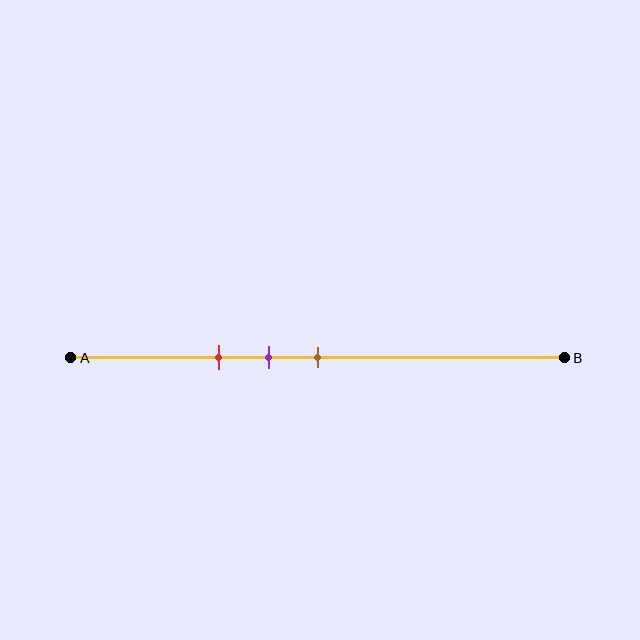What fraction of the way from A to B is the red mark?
The red mark is approximately 30% (0.3) of the way from A to B.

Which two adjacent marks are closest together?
The purple and brown marks are the closest adjacent pair.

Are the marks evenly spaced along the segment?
Yes, the marks are approximately evenly spaced.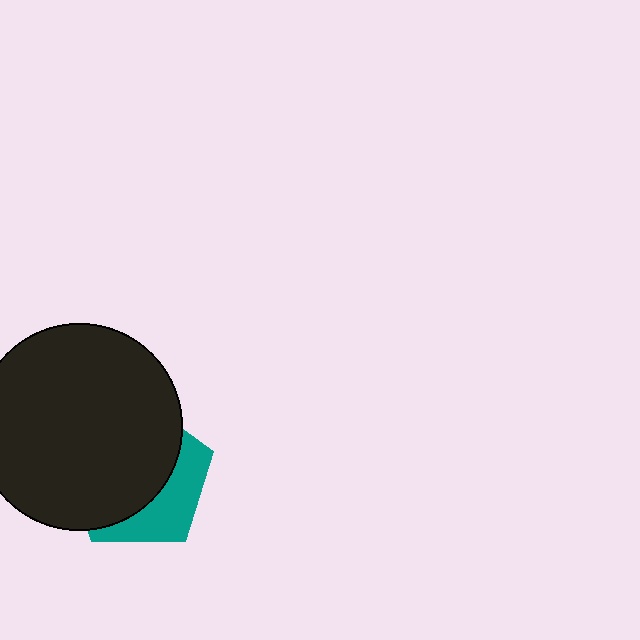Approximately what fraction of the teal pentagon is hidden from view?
Roughly 66% of the teal pentagon is hidden behind the black circle.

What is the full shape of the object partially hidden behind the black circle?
The partially hidden object is a teal pentagon.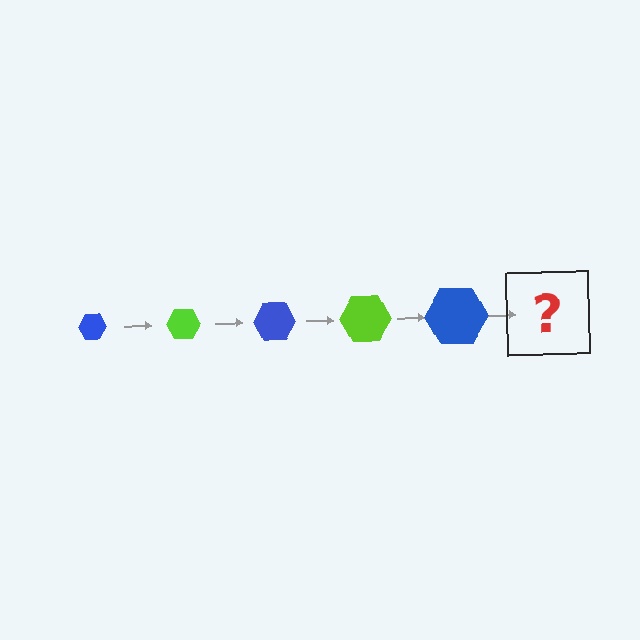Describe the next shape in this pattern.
It should be a lime hexagon, larger than the previous one.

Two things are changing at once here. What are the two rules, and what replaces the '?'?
The two rules are that the hexagon grows larger each step and the color cycles through blue and lime. The '?' should be a lime hexagon, larger than the previous one.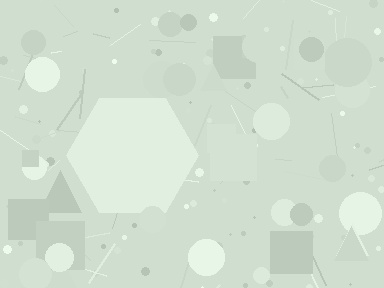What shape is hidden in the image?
A hexagon is hidden in the image.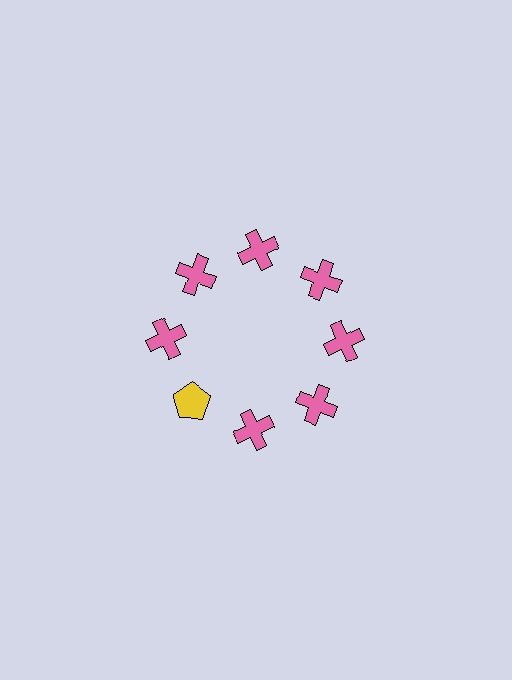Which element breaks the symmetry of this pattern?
The yellow pentagon at roughly the 8 o'clock position breaks the symmetry. All other shapes are pink crosses.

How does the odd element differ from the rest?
It differs in both color (yellow instead of pink) and shape (pentagon instead of cross).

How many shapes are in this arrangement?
There are 8 shapes arranged in a ring pattern.